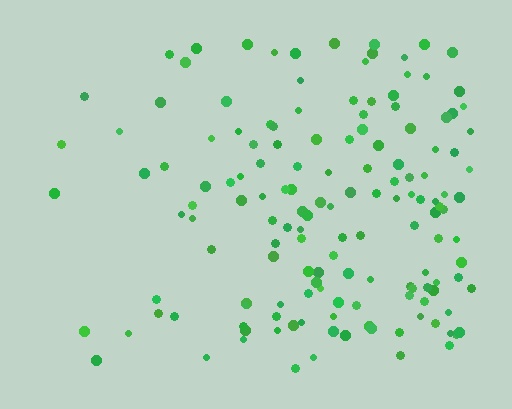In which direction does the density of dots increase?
From left to right, with the right side densest.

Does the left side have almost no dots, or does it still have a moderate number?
Still a moderate number, just noticeably fewer than the right.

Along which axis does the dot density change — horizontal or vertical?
Horizontal.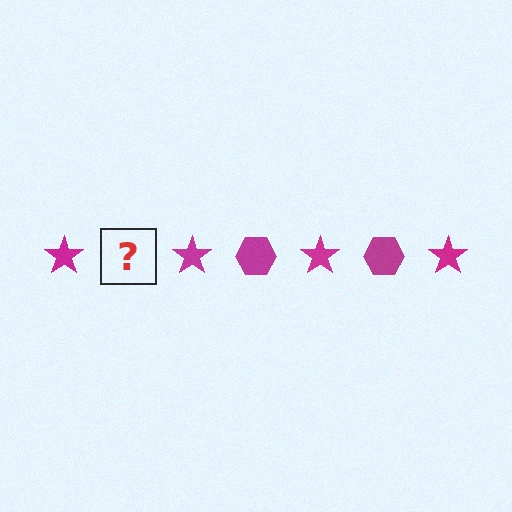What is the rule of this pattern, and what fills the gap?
The rule is that the pattern cycles through star, hexagon shapes in magenta. The gap should be filled with a magenta hexagon.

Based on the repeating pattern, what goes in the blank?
The blank should be a magenta hexagon.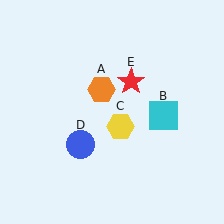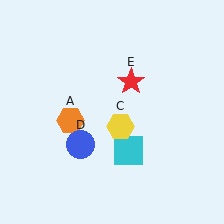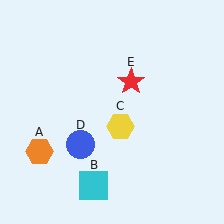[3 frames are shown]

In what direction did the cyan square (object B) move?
The cyan square (object B) moved down and to the left.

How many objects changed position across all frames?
2 objects changed position: orange hexagon (object A), cyan square (object B).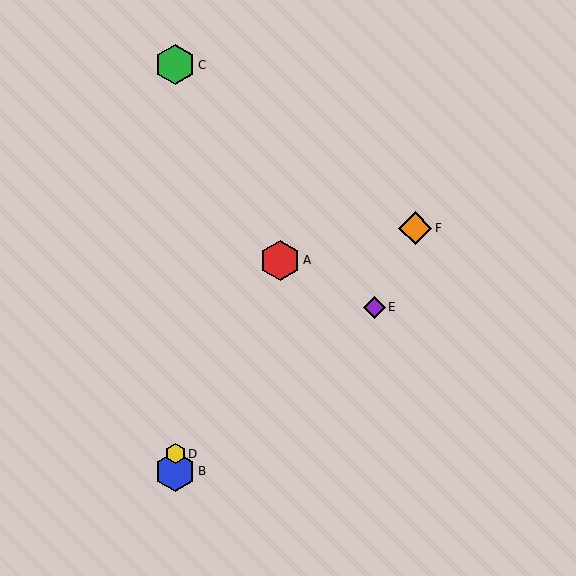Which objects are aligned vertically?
Objects B, C, D are aligned vertically.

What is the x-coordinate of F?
Object F is at x≈415.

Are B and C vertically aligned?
Yes, both are at x≈175.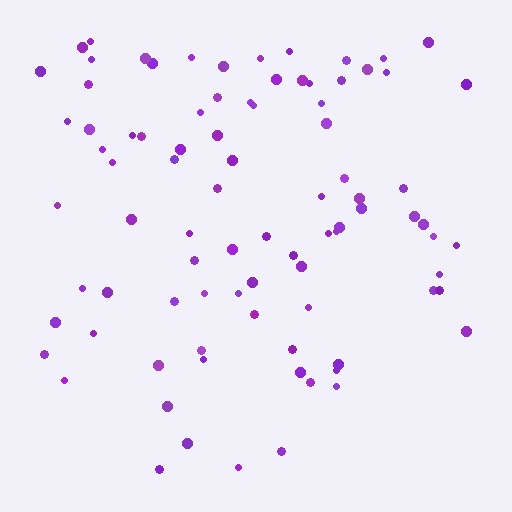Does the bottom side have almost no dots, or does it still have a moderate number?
Still a moderate number, just noticeably fewer than the top.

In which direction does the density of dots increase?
From bottom to top, with the top side densest.